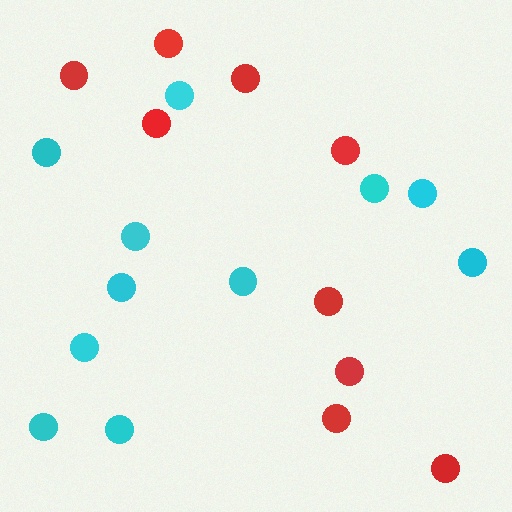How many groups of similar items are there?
There are 2 groups: one group of red circles (9) and one group of cyan circles (11).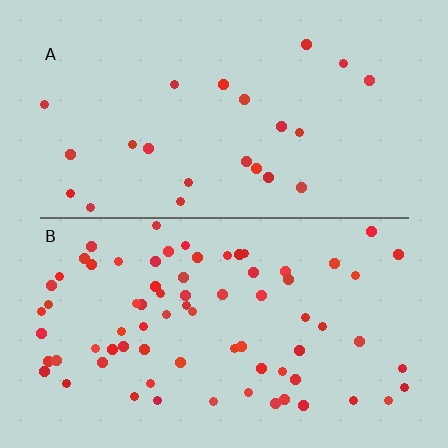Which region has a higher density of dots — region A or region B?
B (the bottom).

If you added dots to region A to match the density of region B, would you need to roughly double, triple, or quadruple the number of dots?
Approximately triple.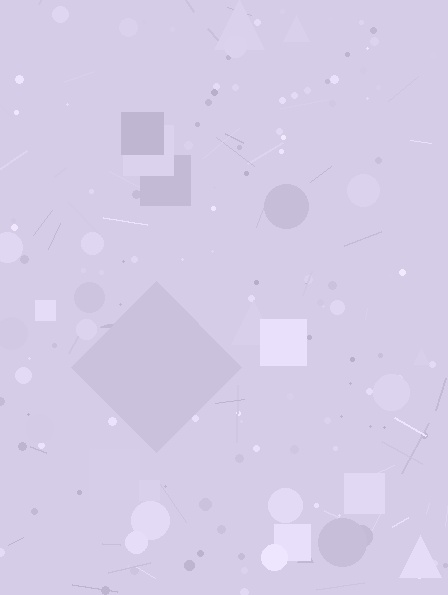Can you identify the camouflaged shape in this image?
The camouflaged shape is a diamond.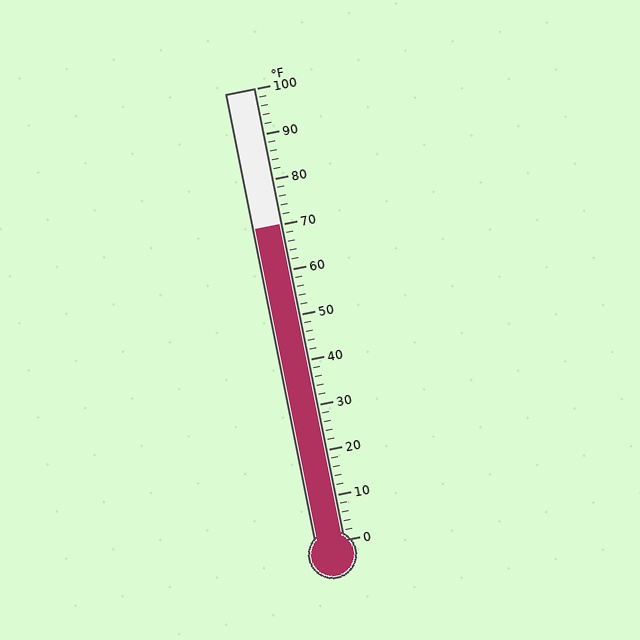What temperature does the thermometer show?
The thermometer shows approximately 70°F.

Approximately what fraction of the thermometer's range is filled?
The thermometer is filled to approximately 70% of its range.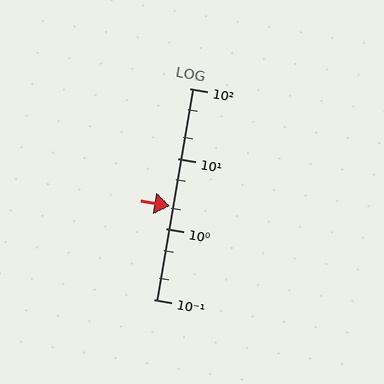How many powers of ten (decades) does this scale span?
The scale spans 3 decades, from 0.1 to 100.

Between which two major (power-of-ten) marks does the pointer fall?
The pointer is between 1 and 10.